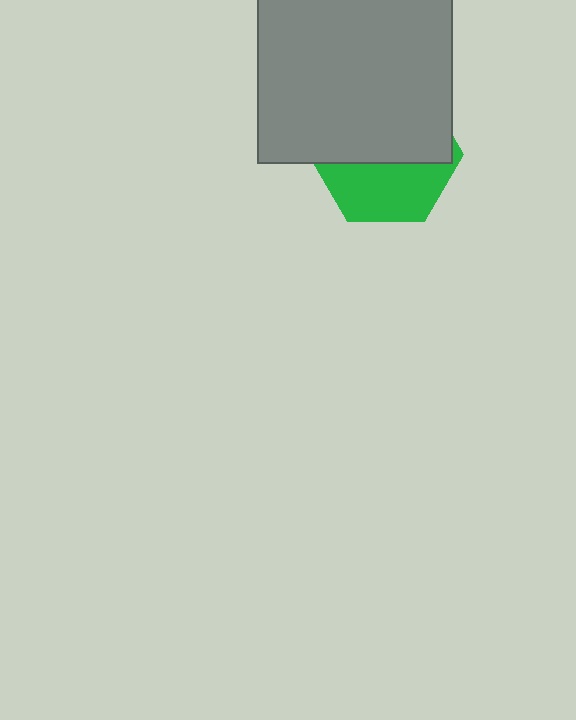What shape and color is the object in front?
The object in front is a gray square.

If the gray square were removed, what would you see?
You would see the complete green hexagon.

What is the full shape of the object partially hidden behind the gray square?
The partially hidden object is a green hexagon.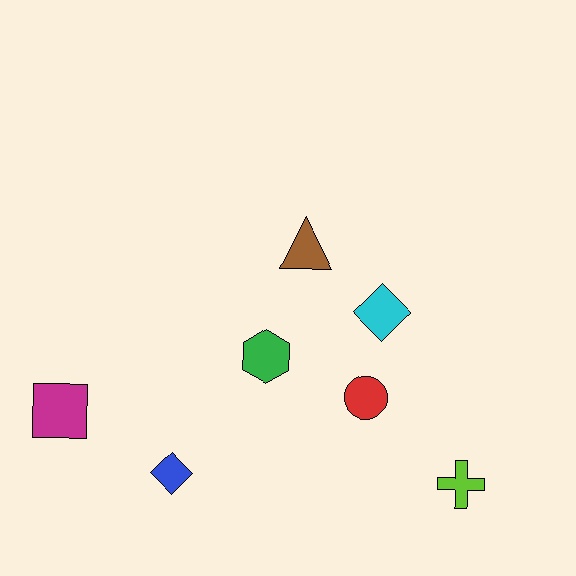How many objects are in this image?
There are 7 objects.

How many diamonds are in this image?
There are 2 diamonds.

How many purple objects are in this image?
There are no purple objects.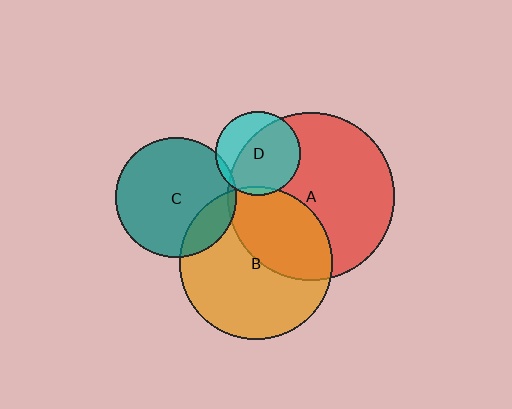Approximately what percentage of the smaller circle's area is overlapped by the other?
Approximately 5%.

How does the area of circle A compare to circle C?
Approximately 1.9 times.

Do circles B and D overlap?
Yes.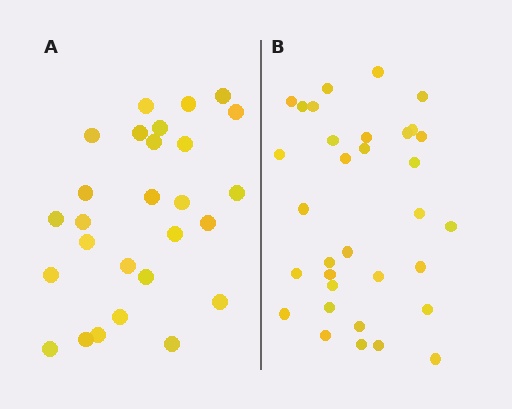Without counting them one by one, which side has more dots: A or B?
Region B (the right region) has more dots.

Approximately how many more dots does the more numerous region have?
Region B has about 6 more dots than region A.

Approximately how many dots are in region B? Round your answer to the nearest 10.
About 30 dots. (The exact count is 33, which rounds to 30.)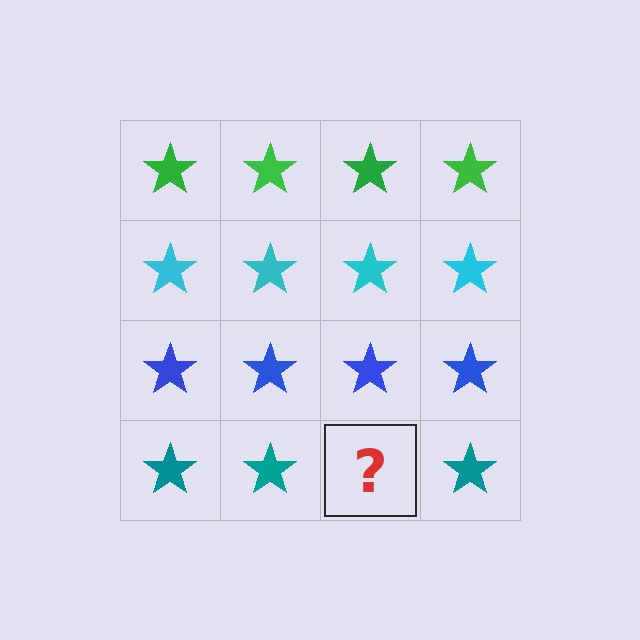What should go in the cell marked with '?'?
The missing cell should contain a teal star.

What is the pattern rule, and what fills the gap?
The rule is that each row has a consistent color. The gap should be filled with a teal star.